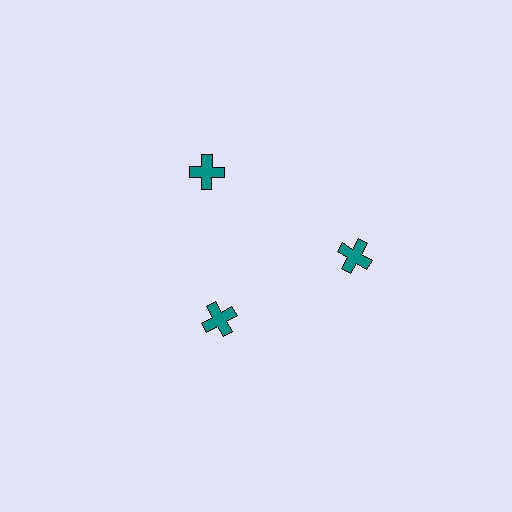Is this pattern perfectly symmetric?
No. The 3 teal crosses are arranged in a ring, but one element near the 7 o'clock position is pulled inward toward the center, breaking the 3-fold rotational symmetry.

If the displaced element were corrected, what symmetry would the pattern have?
It would have 3-fold rotational symmetry — the pattern would map onto itself every 120 degrees.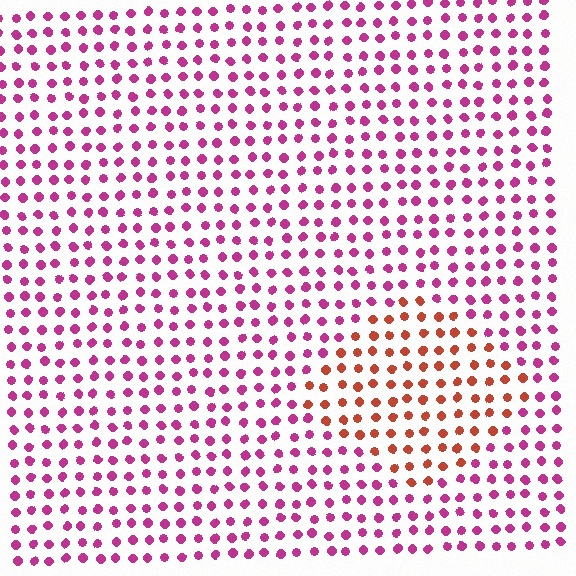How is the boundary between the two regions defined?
The boundary is defined purely by a slight shift in hue (about 48 degrees). Spacing, size, and orientation are identical on both sides.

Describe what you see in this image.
The image is filled with small magenta elements in a uniform arrangement. A diamond-shaped region is visible where the elements are tinted to a slightly different hue, forming a subtle color boundary.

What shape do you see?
I see a diamond.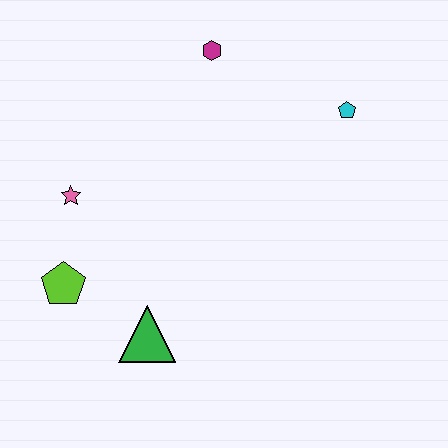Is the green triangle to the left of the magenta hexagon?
Yes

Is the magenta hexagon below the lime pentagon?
No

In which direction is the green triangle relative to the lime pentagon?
The green triangle is to the right of the lime pentagon.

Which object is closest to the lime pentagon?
The pink star is closest to the lime pentagon.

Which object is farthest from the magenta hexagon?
The green triangle is farthest from the magenta hexagon.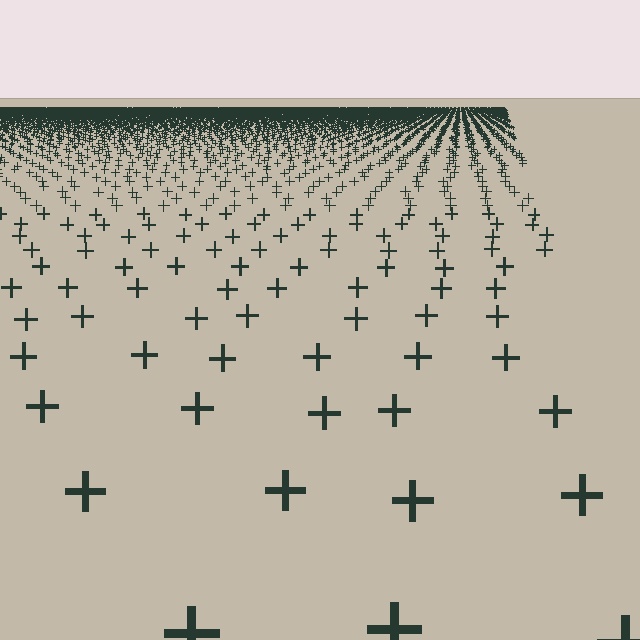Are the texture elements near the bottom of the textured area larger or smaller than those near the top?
Larger. Near the bottom, elements are closer to the viewer and appear at a bigger on-screen size.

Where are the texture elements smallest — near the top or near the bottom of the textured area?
Near the top.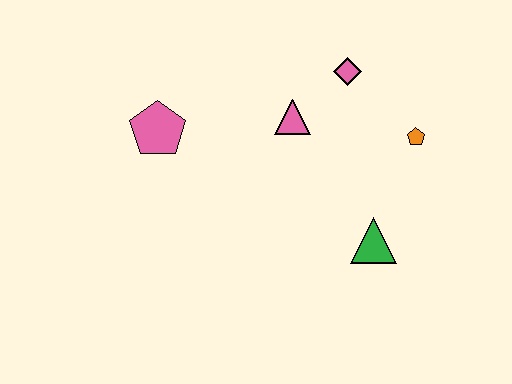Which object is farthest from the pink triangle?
The green triangle is farthest from the pink triangle.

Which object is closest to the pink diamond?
The pink triangle is closest to the pink diamond.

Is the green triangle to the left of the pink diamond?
No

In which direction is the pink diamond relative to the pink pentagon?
The pink diamond is to the right of the pink pentagon.